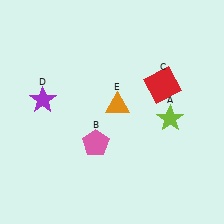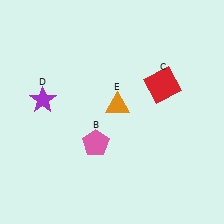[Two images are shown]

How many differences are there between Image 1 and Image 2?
There is 1 difference between the two images.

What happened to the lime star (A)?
The lime star (A) was removed in Image 2. It was in the bottom-right area of Image 1.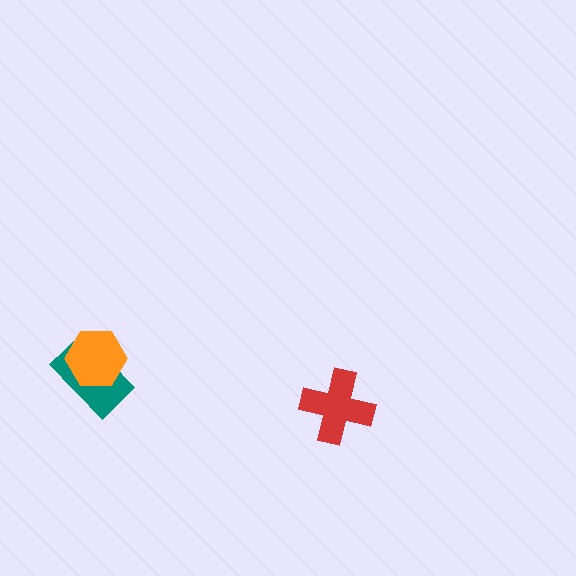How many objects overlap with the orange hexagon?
1 object overlaps with the orange hexagon.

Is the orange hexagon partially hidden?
No, no other shape covers it.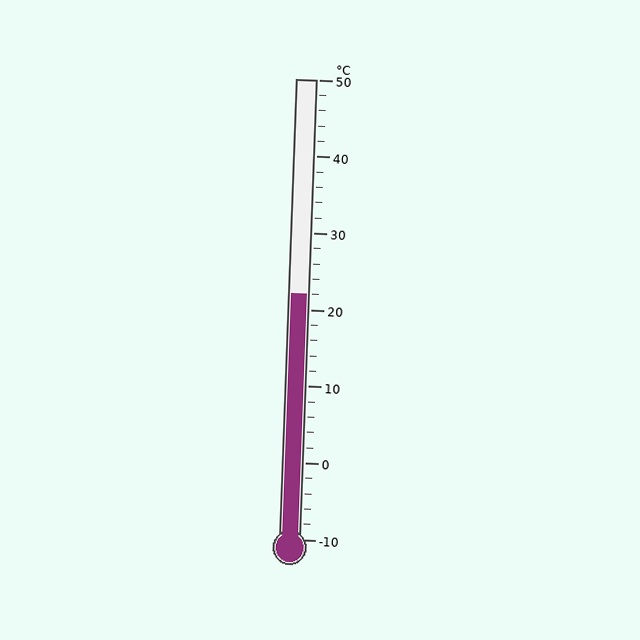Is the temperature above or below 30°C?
The temperature is below 30°C.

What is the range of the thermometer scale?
The thermometer scale ranges from -10°C to 50°C.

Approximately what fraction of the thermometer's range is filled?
The thermometer is filled to approximately 55% of its range.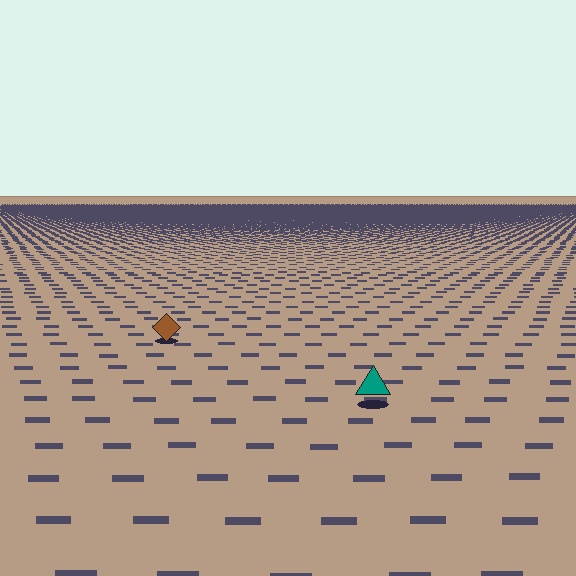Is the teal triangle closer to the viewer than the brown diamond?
Yes. The teal triangle is closer — you can tell from the texture gradient: the ground texture is coarser near it.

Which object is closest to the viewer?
The teal triangle is closest. The texture marks near it are larger and more spread out.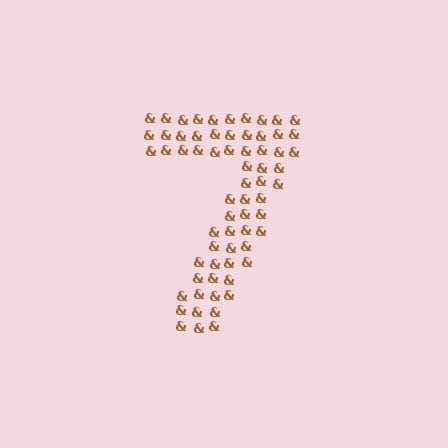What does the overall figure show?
The overall figure shows the digit 7.